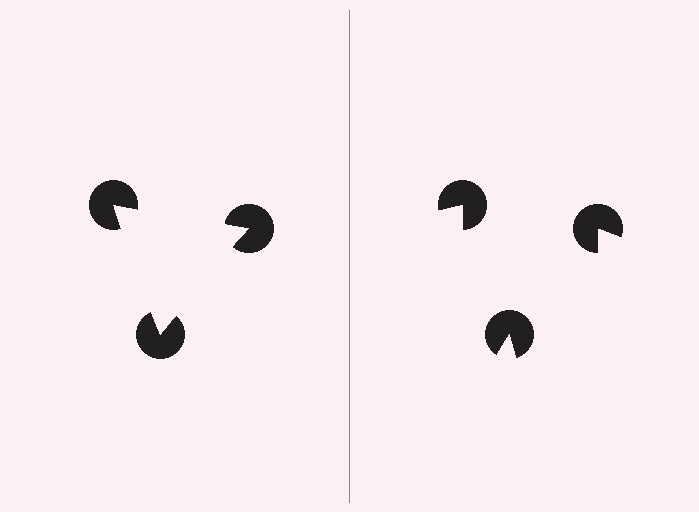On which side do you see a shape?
An illusory triangle appears on the left side. On the right side the wedge cuts are rotated, so no coherent shape forms.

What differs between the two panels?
The pac-man discs are positioned identically on both sides; only the wedge orientations differ. On the left they align to a triangle; on the right they are misaligned.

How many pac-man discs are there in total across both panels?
6 — 3 on each side.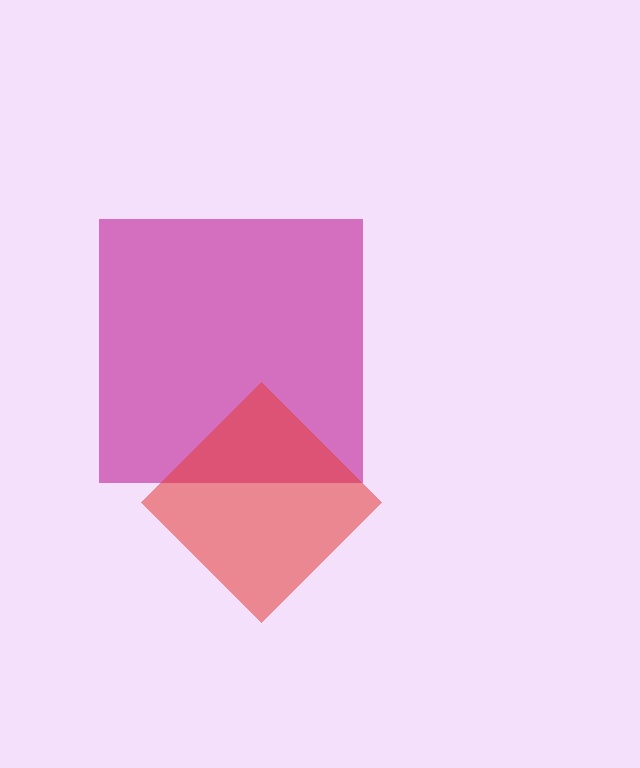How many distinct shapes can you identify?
There are 2 distinct shapes: a magenta square, a red diamond.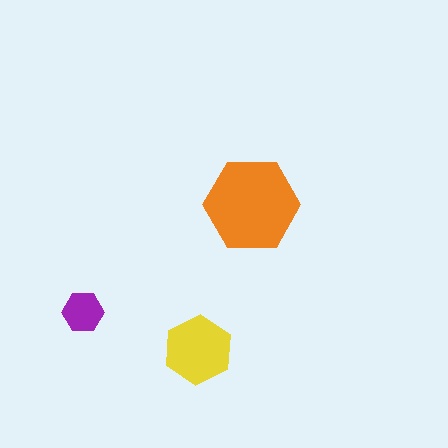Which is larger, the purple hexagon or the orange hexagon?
The orange one.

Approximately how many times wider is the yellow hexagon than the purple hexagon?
About 1.5 times wider.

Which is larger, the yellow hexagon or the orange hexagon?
The orange one.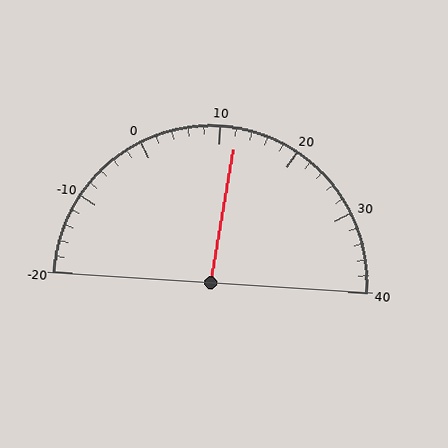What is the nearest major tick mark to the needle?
The nearest major tick mark is 10.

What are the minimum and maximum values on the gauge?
The gauge ranges from -20 to 40.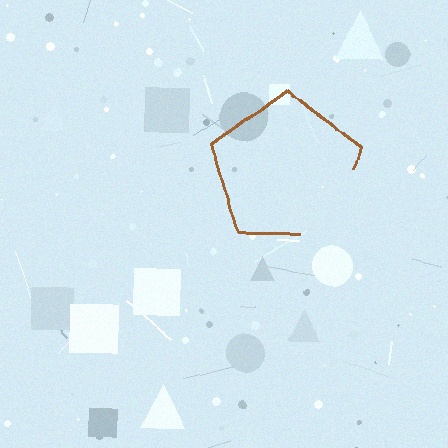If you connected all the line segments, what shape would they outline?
They would outline a pentagon.